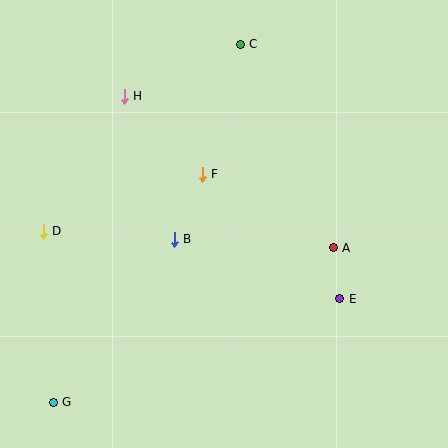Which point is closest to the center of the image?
Point B at (174, 239) is closest to the center.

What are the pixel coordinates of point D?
Point D is at (43, 231).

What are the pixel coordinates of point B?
Point B is at (174, 239).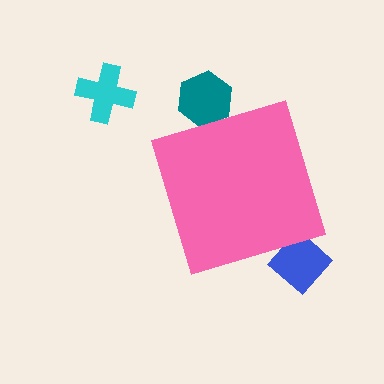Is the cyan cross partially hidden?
No, the cyan cross is fully visible.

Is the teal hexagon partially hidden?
Yes, the teal hexagon is partially hidden behind the pink diamond.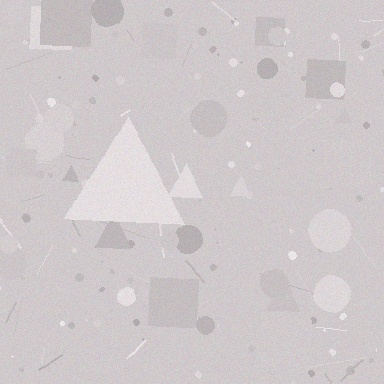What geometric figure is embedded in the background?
A triangle is embedded in the background.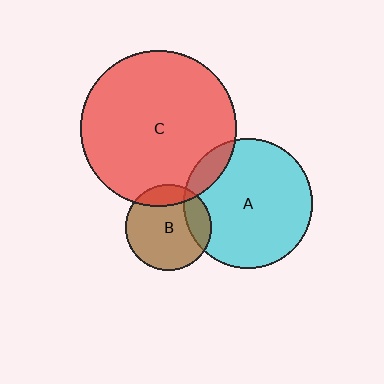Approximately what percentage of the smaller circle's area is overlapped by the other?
Approximately 15%.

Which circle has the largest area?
Circle C (red).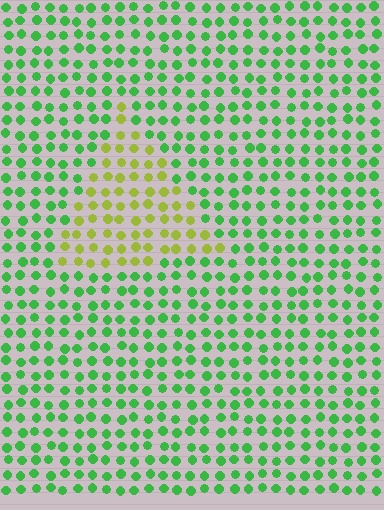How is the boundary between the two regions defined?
The boundary is defined purely by a slight shift in hue (about 51 degrees). Spacing, size, and orientation are identical on both sides.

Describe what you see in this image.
The image is filled with small green elements in a uniform arrangement. A triangle-shaped region is visible where the elements are tinted to a slightly different hue, forming a subtle color boundary.